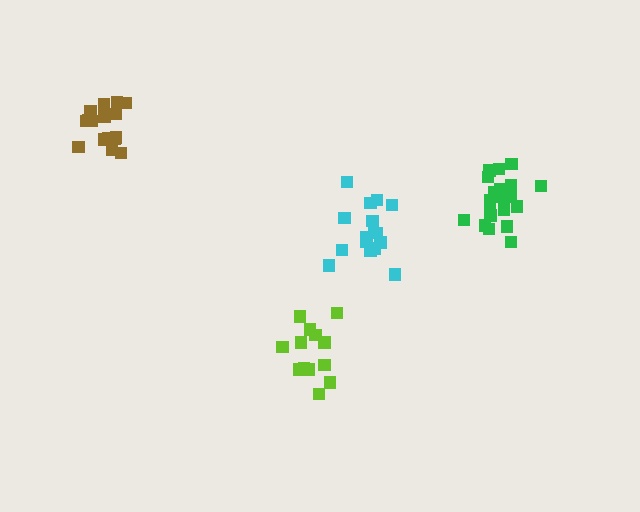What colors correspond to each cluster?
The clusters are colored: lime, brown, cyan, green.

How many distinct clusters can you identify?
There are 4 distinct clusters.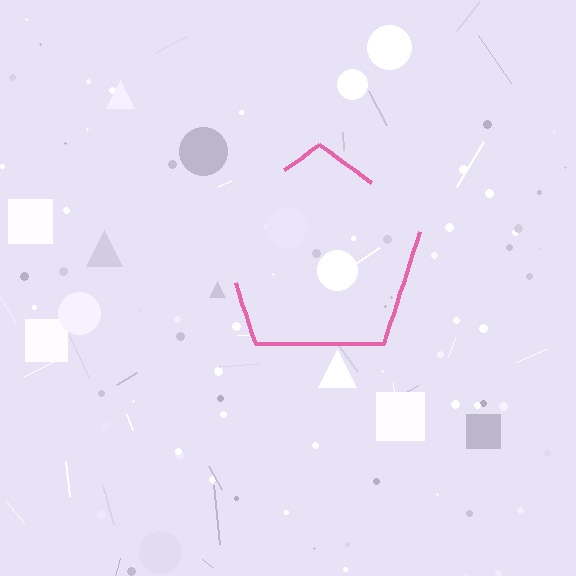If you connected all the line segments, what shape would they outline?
They would outline a pentagon.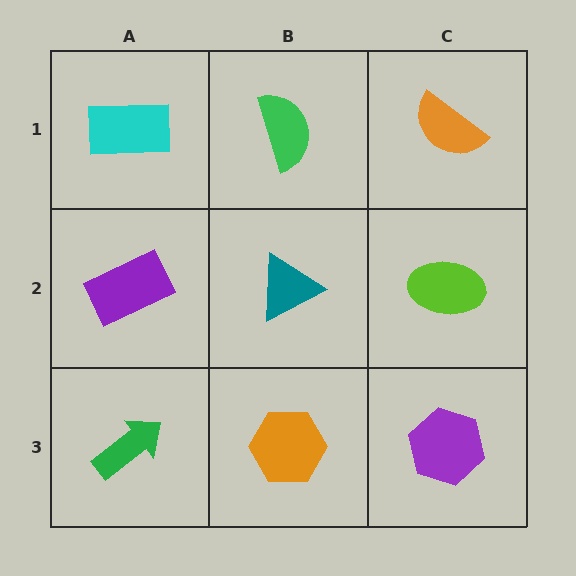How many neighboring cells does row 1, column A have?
2.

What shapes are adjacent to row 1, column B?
A teal triangle (row 2, column B), a cyan rectangle (row 1, column A), an orange semicircle (row 1, column C).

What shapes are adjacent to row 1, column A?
A purple rectangle (row 2, column A), a green semicircle (row 1, column B).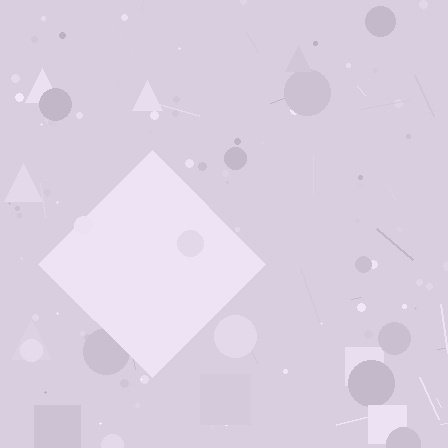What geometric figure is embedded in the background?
A diamond is embedded in the background.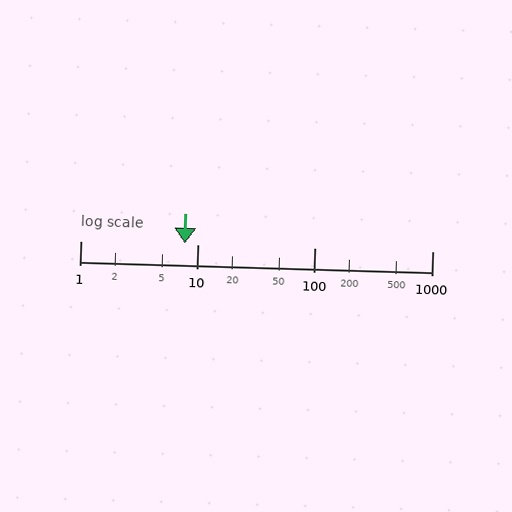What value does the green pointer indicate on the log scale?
The pointer indicates approximately 7.8.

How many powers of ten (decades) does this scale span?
The scale spans 3 decades, from 1 to 1000.